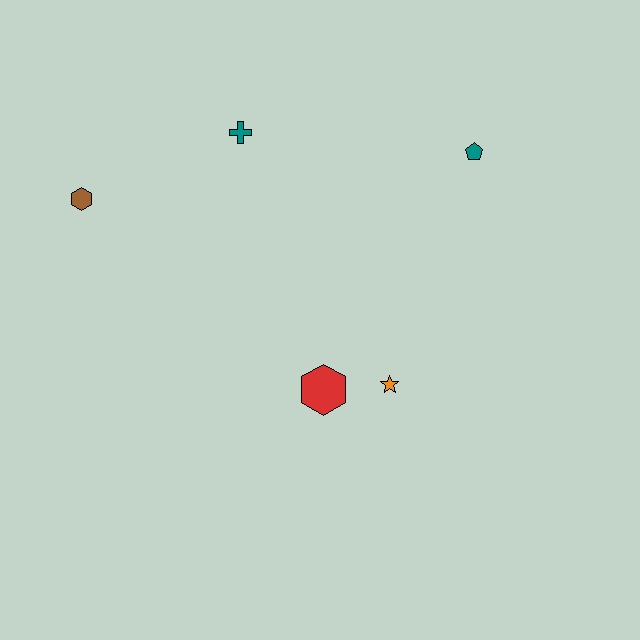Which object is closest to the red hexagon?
The orange star is closest to the red hexagon.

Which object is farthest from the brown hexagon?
The teal pentagon is farthest from the brown hexagon.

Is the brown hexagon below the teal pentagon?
Yes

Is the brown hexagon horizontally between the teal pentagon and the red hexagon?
No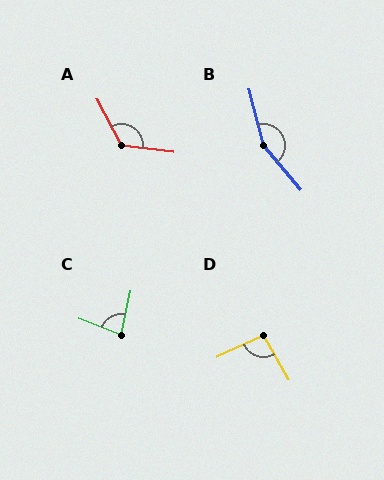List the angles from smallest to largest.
C (80°), D (95°), A (125°), B (155°).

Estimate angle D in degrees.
Approximately 95 degrees.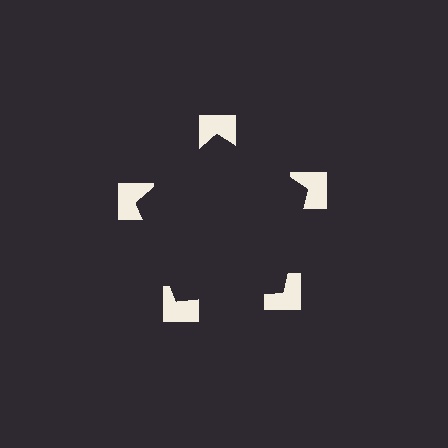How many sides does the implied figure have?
5 sides.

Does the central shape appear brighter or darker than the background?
It typically appears slightly darker than the background, even though no actual brightness change is drawn.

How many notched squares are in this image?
There are 5 — one at each vertex of the illusory pentagon.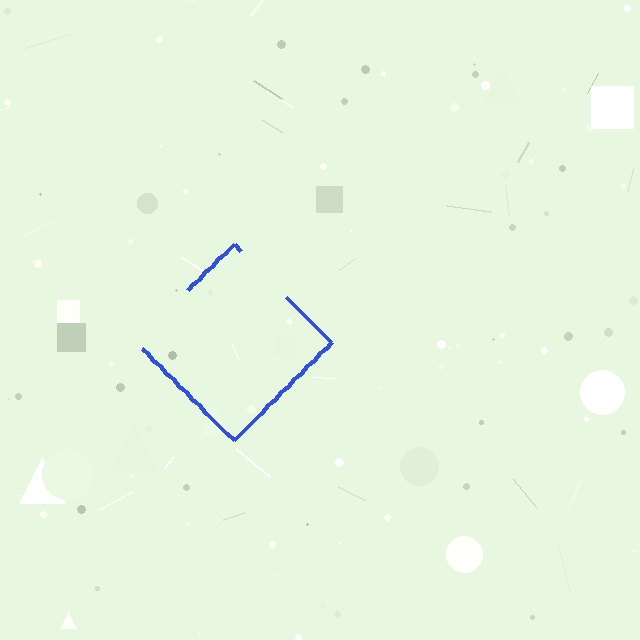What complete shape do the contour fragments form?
The contour fragments form a diamond.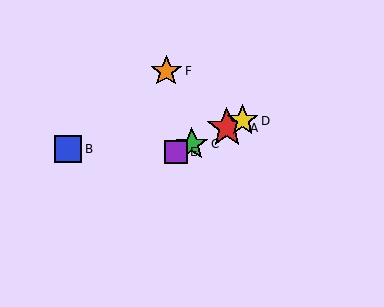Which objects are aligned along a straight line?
Objects A, C, D, E are aligned along a straight line.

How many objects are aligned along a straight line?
4 objects (A, C, D, E) are aligned along a straight line.